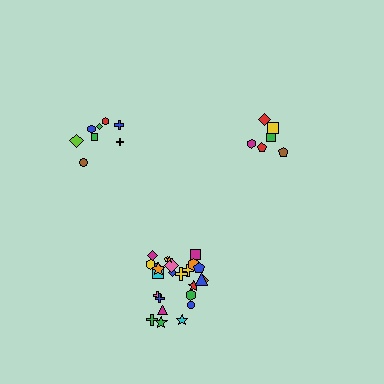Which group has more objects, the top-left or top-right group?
The top-left group.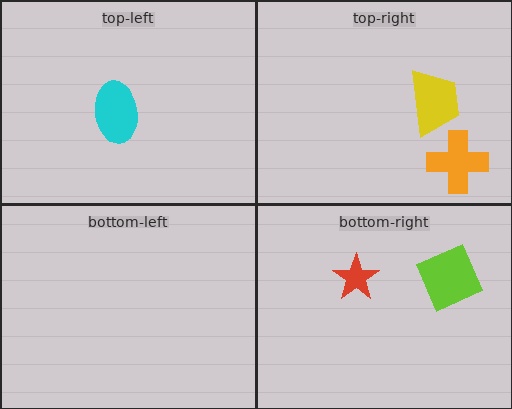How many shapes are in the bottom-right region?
2.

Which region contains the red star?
The bottom-right region.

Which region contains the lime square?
The bottom-right region.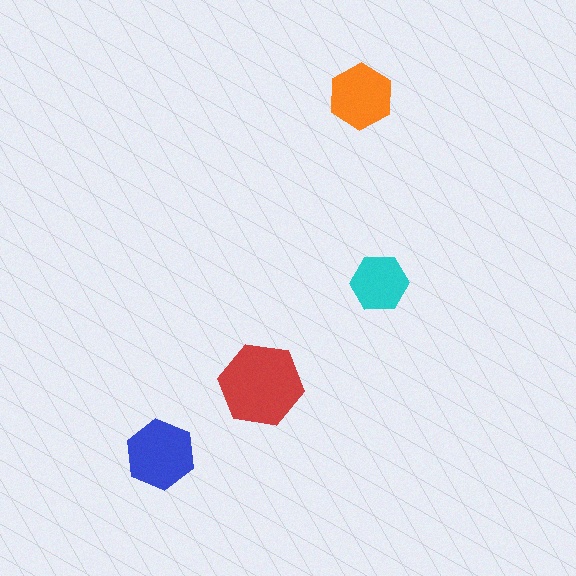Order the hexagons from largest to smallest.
the red one, the blue one, the orange one, the cyan one.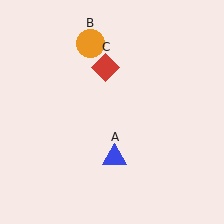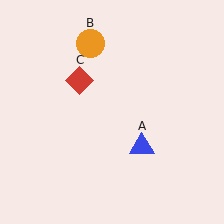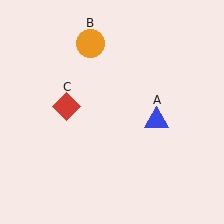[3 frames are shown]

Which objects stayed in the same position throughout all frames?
Orange circle (object B) remained stationary.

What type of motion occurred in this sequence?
The blue triangle (object A), red diamond (object C) rotated counterclockwise around the center of the scene.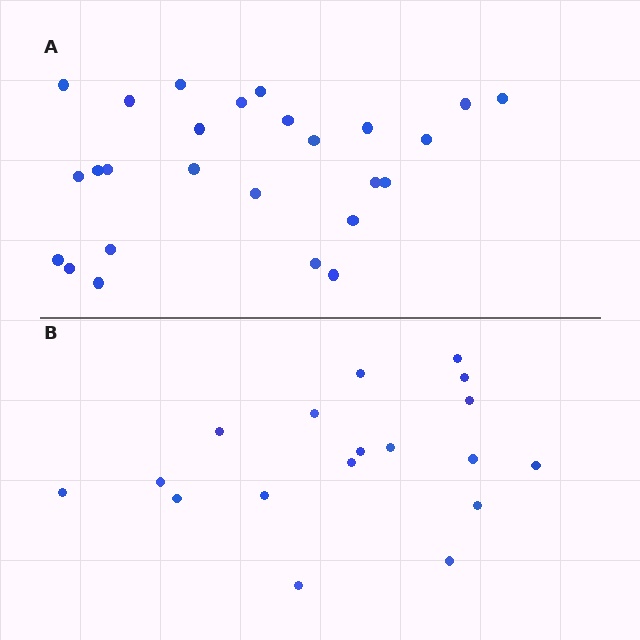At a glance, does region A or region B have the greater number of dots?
Region A (the top region) has more dots.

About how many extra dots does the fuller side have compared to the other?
Region A has roughly 8 or so more dots than region B.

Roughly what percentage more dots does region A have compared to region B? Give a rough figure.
About 45% more.